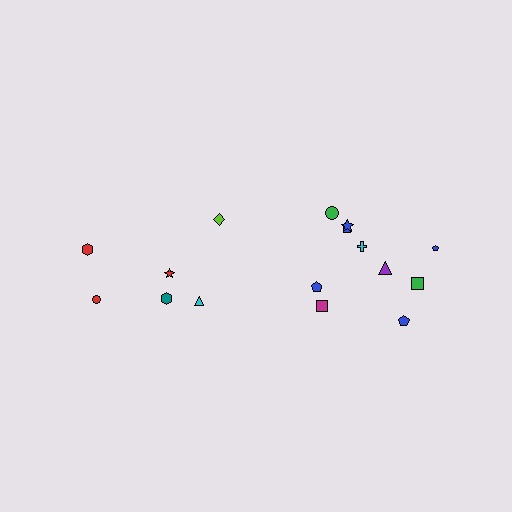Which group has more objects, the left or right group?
The right group.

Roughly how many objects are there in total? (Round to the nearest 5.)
Roughly 15 objects in total.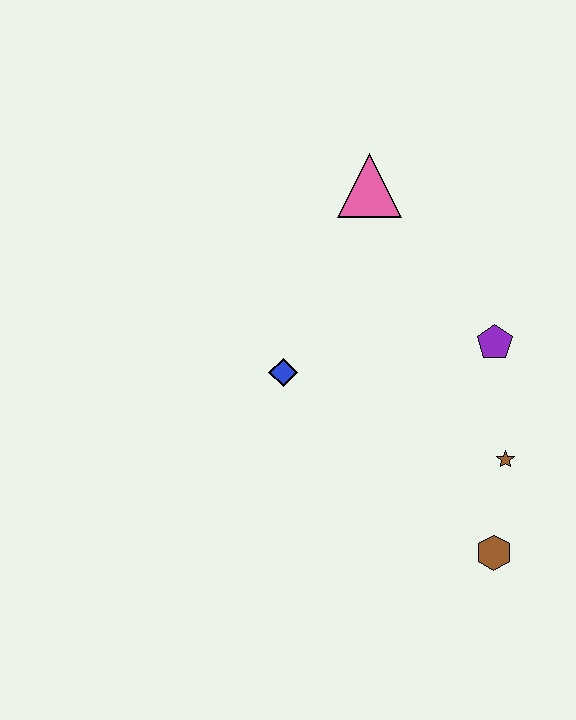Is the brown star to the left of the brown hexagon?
No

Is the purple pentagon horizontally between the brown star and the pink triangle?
Yes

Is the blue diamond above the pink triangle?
No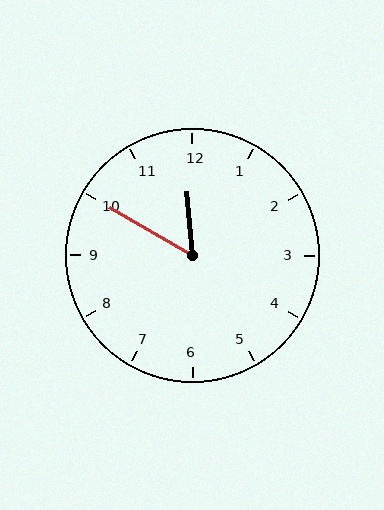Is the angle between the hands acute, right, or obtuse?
It is acute.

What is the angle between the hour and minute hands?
Approximately 55 degrees.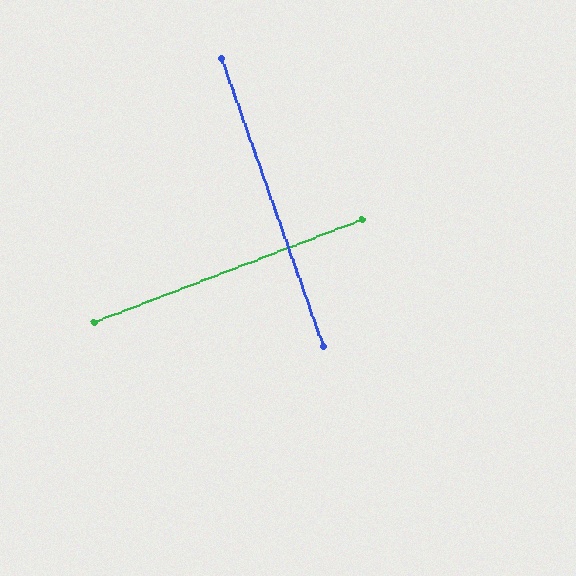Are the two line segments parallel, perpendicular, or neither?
Perpendicular — they meet at approximately 88°.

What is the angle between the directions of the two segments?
Approximately 88 degrees.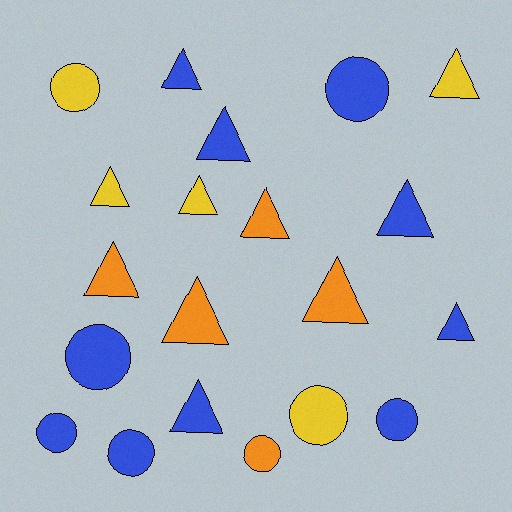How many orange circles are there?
There is 1 orange circle.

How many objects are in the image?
There are 20 objects.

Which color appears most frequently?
Blue, with 10 objects.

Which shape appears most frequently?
Triangle, with 12 objects.